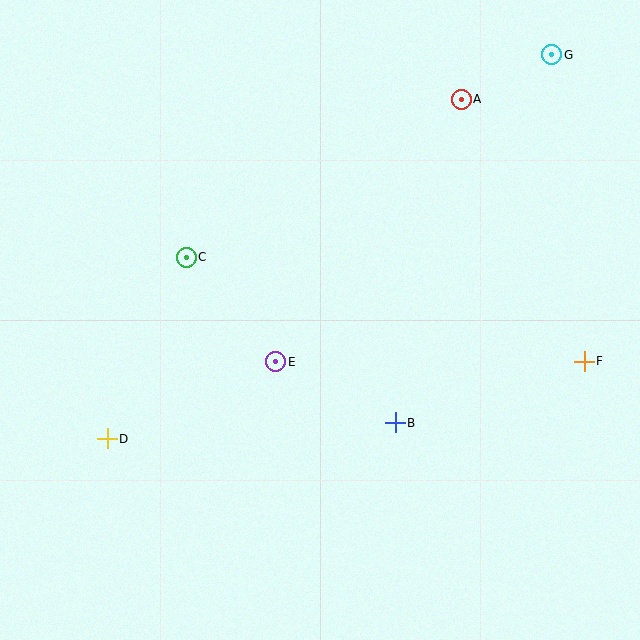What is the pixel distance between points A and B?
The distance between A and B is 330 pixels.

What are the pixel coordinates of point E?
Point E is at (276, 362).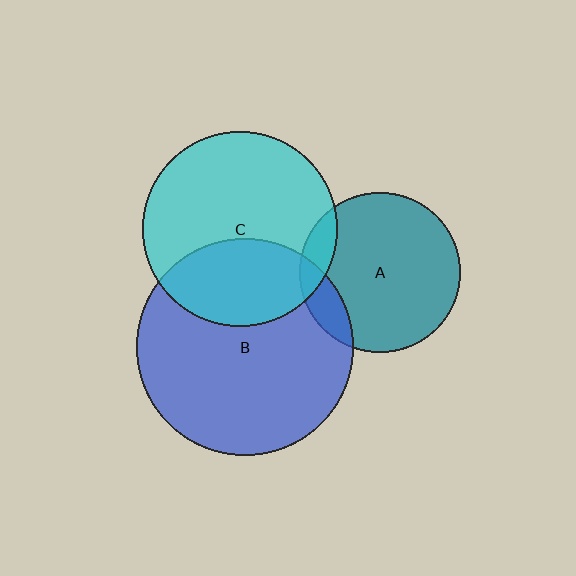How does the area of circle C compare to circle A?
Approximately 1.5 times.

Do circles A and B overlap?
Yes.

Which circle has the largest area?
Circle B (blue).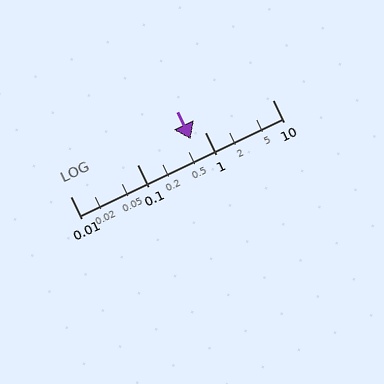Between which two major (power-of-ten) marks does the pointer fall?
The pointer is between 0.1 and 1.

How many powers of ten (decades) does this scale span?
The scale spans 3 decades, from 0.01 to 10.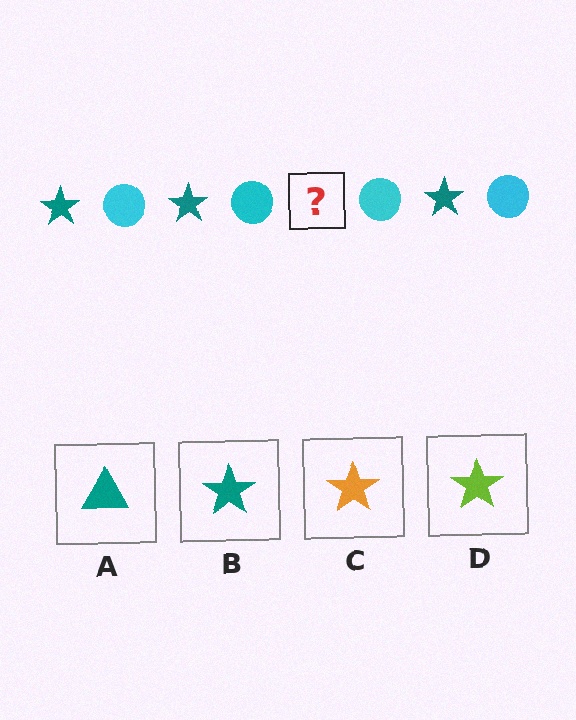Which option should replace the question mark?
Option B.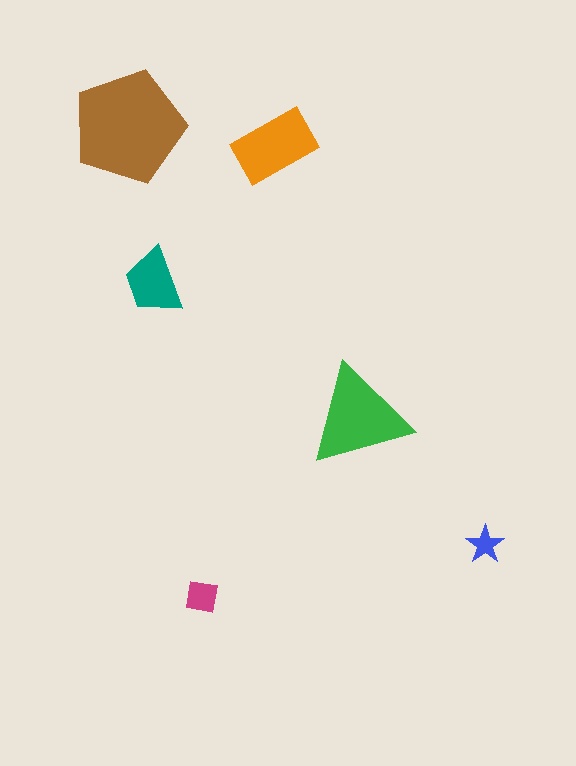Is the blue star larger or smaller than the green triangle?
Smaller.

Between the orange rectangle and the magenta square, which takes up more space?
The orange rectangle.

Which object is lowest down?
The magenta square is bottommost.